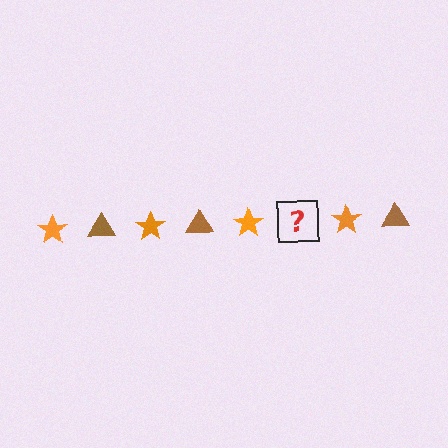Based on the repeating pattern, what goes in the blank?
The blank should be a brown triangle.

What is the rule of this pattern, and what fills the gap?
The rule is that the pattern alternates between orange star and brown triangle. The gap should be filled with a brown triangle.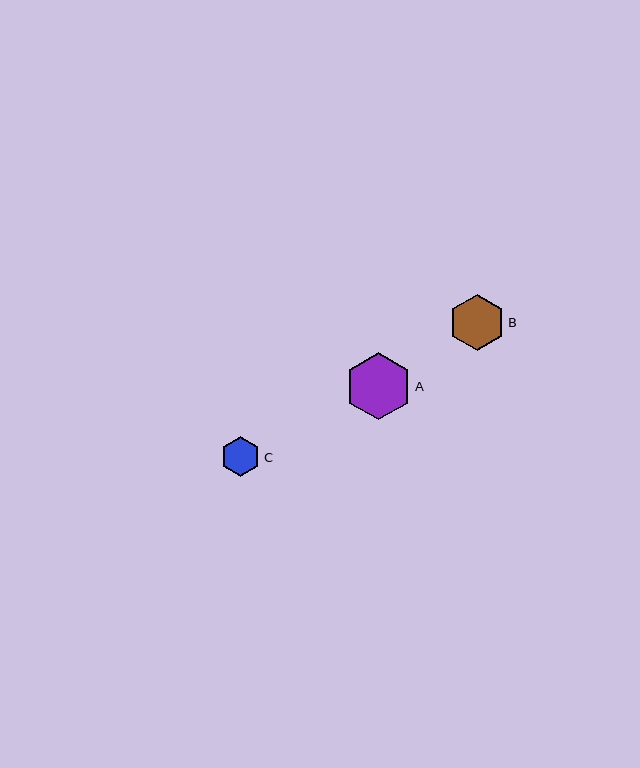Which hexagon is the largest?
Hexagon A is the largest with a size of approximately 67 pixels.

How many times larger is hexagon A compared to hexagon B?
Hexagon A is approximately 1.2 times the size of hexagon B.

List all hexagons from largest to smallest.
From largest to smallest: A, B, C.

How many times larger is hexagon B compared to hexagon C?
Hexagon B is approximately 1.4 times the size of hexagon C.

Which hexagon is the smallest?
Hexagon C is the smallest with a size of approximately 40 pixels.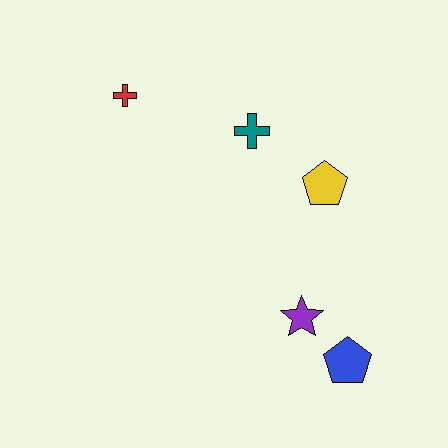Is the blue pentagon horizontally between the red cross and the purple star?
No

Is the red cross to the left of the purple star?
Yes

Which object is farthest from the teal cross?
The blue pentagon is farthest from the teal cross.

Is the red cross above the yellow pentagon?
Yes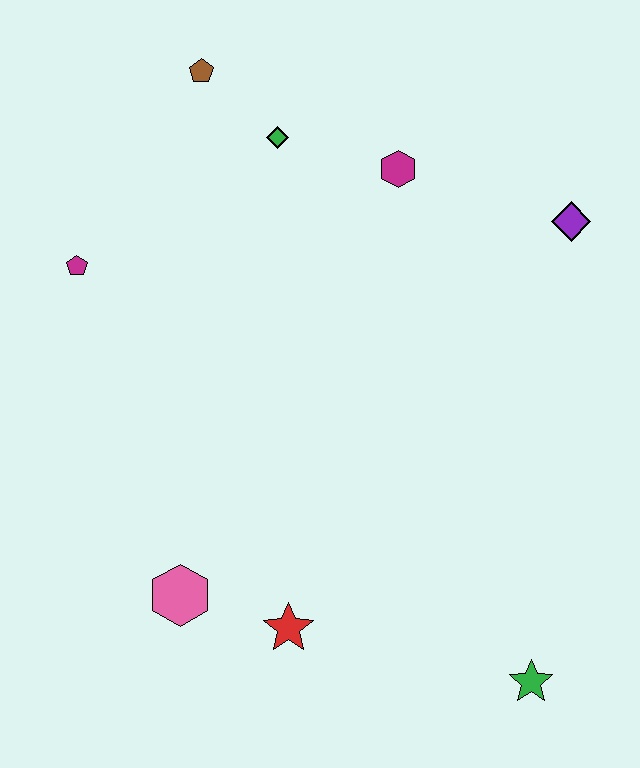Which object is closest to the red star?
The pink hexagon is closest to the red star.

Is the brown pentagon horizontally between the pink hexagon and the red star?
Yes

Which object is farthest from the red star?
The brown pentagon is farthest from the red star.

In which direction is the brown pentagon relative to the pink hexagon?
The brown pentagon is above the pink hexagon.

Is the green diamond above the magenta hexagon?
Yes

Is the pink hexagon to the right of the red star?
No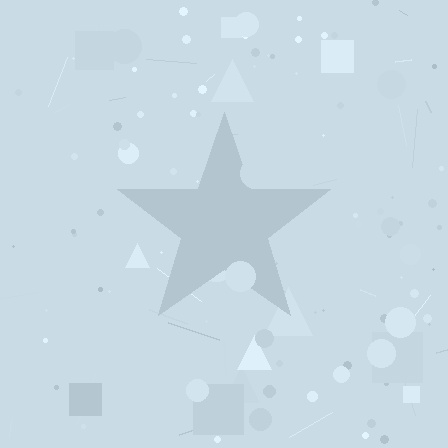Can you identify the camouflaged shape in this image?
The camouflaged shape is a star.